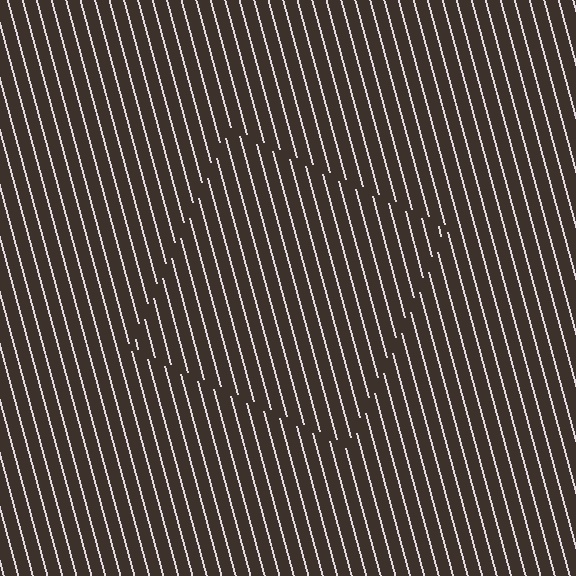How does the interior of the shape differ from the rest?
The interior of the shape contains the same grating, shifted by half a period — the contour is defined by the phase discontinuity where line-ends from the inner and outer gratings abut.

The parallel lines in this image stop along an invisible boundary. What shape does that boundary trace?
An illusory square. The interior of the shape contains the same grating, shifted by half a period — the contour is defined by the phase discontinuity where line-ends from the inner and outer gratings abut.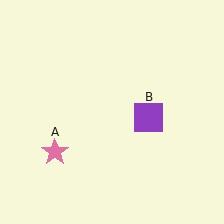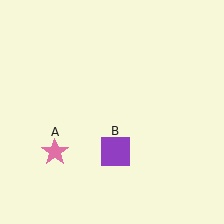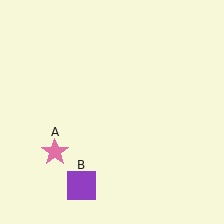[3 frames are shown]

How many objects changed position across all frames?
1 object changed position: purple square (object B).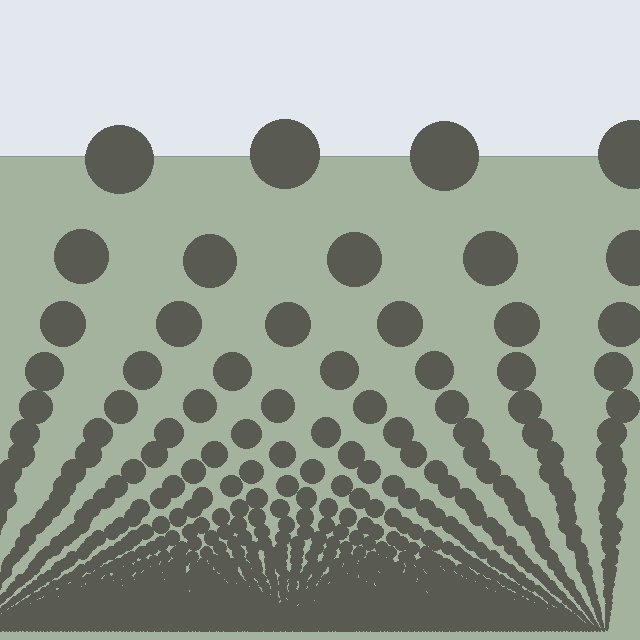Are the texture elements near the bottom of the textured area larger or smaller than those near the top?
Smaller. The gradient is inverted — elements near the bottom are smaller and denser.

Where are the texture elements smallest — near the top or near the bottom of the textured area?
Near the bottom.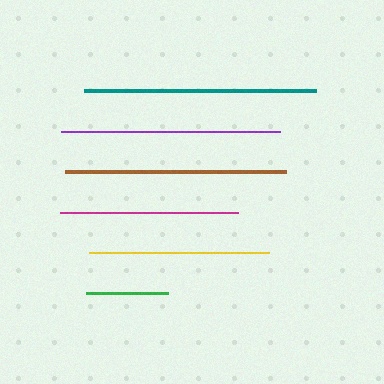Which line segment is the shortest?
The green line is the shortest at approximately 82 pixels.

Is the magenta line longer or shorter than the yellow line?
The yellow line is longer than the magenta line.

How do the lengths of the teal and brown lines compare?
The teal and brown lines are approximately the same length.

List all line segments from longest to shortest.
From longest to shortest: teal, brown, purple, yellow, magenta, green.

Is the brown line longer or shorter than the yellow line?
The brown line is longer than the yellow line.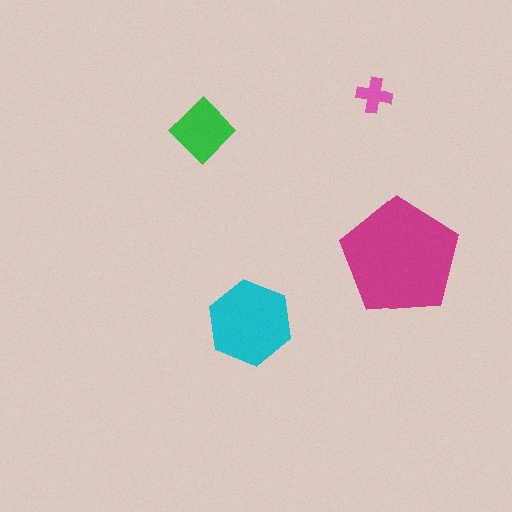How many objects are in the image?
There are 4 objects in the image.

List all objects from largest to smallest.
The magenta pentagon, the cyan hexagon, the green diamond, the pink cross.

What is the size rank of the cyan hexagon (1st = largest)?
2nd.